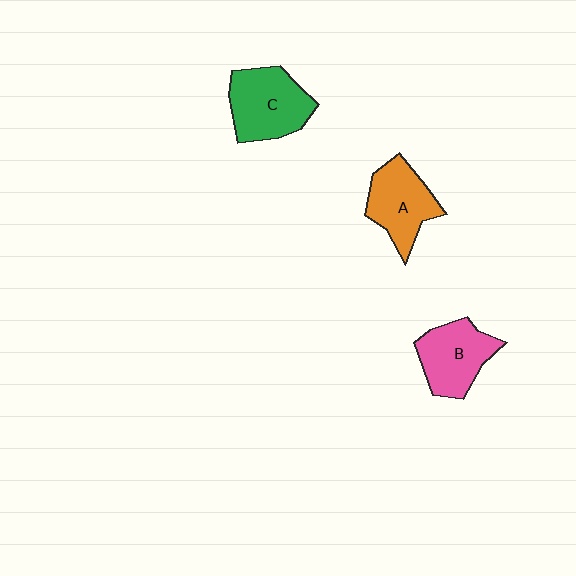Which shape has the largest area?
Shape C (green).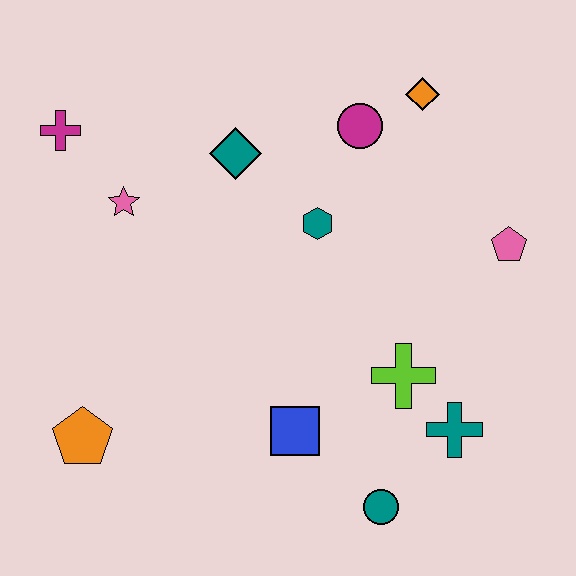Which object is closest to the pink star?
The magenta cross is closest to the pink star.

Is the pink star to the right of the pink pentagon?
No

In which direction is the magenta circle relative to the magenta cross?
The magenta circle is to the right of the magenta cross.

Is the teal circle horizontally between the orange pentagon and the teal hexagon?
No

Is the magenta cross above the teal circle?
Yes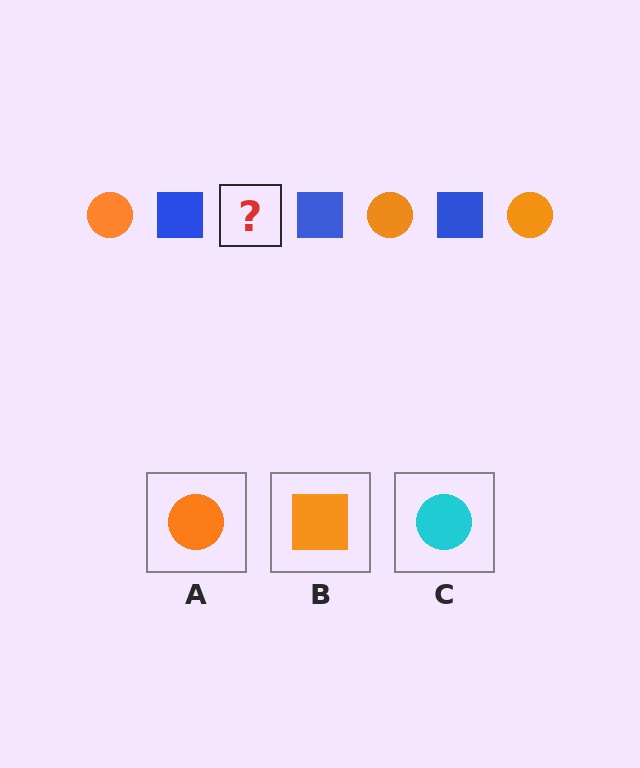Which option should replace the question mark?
Option A.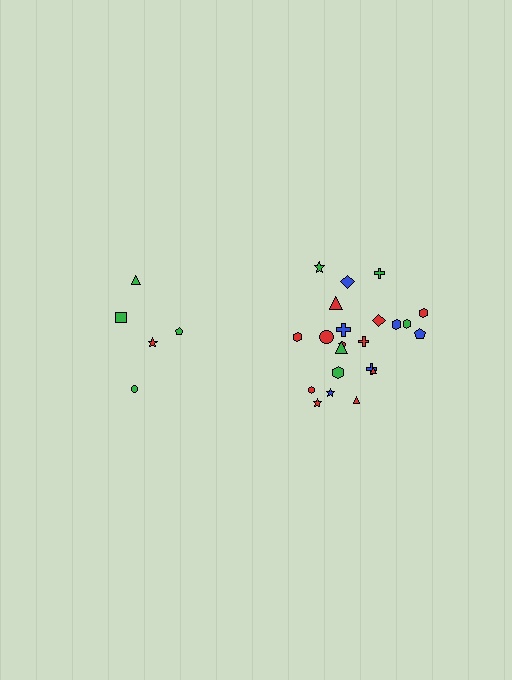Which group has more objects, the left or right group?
The right group.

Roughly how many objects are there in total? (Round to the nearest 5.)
Roughly 25 objects in total.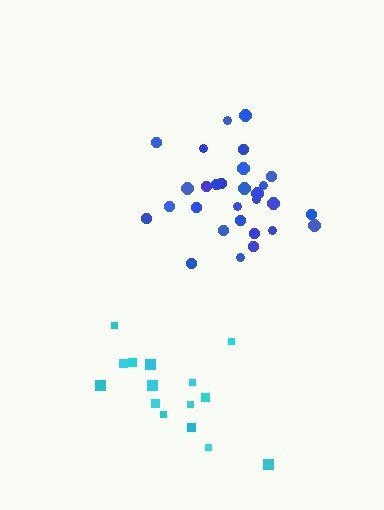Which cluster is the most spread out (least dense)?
Cyan.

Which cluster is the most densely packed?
Blue.